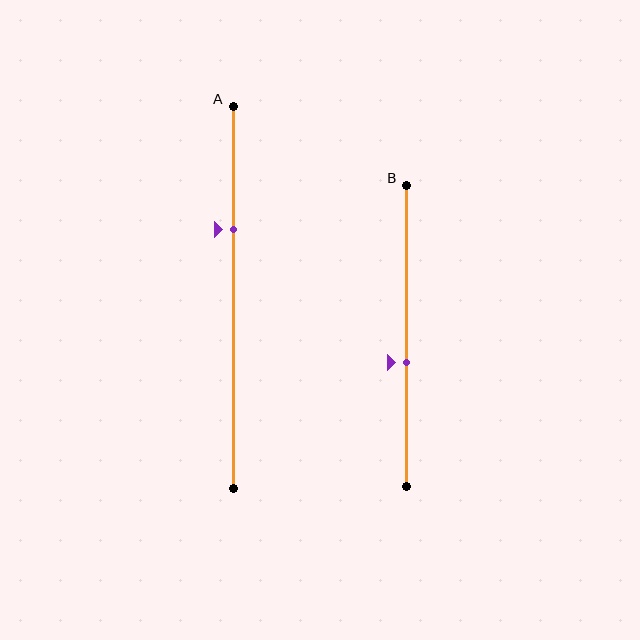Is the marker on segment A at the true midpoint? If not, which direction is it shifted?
No, the marker on segment A is shifted upward by about 18% of the segment length.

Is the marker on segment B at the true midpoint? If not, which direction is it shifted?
No, the marker on segment B is shifted downward by about 9% of the segment length.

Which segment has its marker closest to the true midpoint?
Segment B has its marker closest to the true midpoint.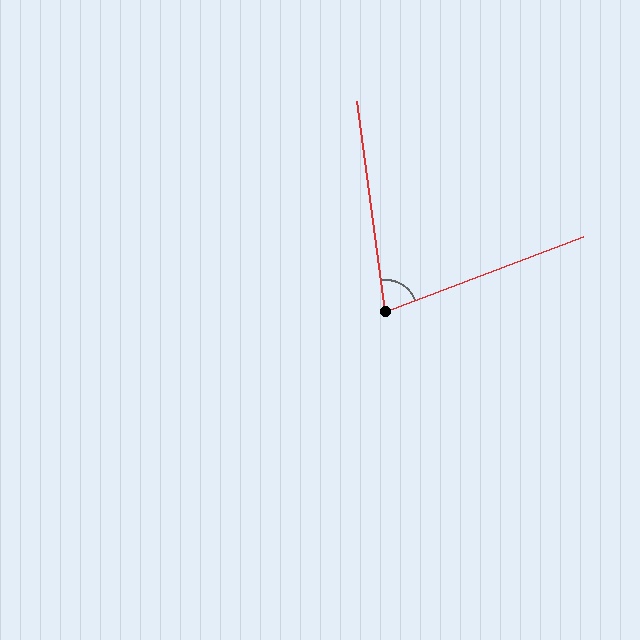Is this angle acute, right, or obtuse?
It is acute.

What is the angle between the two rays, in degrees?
Approximately 77 degrees.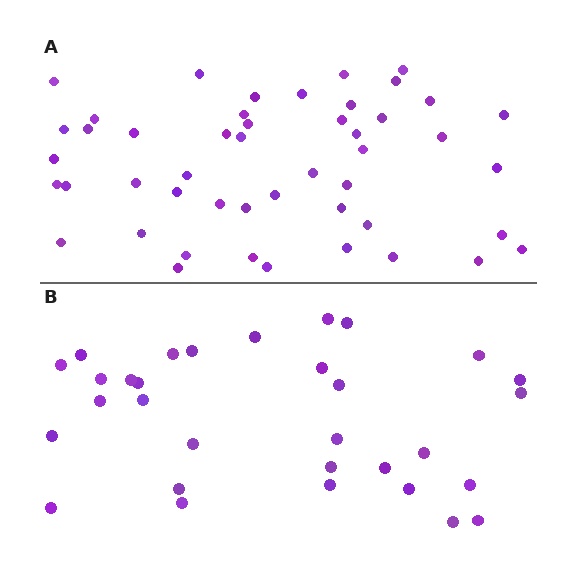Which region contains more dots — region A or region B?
Region A (the top region) has more dots.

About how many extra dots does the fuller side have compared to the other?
Region A has approximately 15 more dots than region B.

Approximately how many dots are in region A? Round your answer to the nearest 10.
About 50 dots. (The exact count is 48, which rounds to 50.)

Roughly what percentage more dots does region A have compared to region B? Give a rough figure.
About 55% more.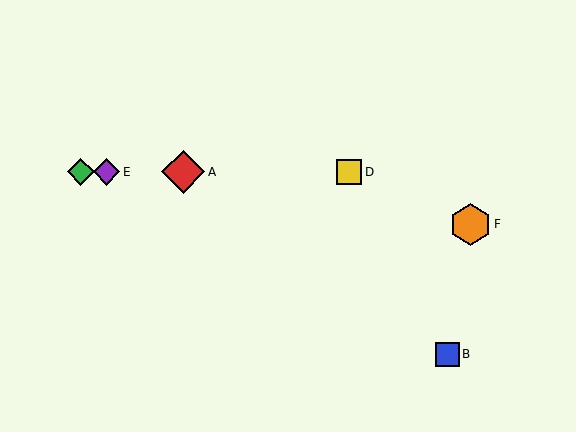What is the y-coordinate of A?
Object A is at y≈172.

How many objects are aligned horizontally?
4 objects (A, C, D, E) are aligned horizontally.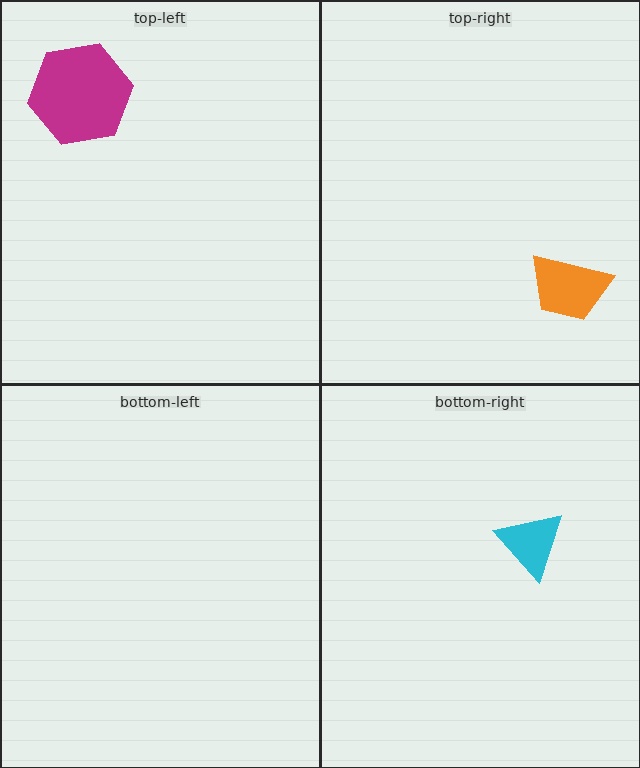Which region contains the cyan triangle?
The bottom-right region.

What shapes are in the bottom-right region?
The cyan triangle.